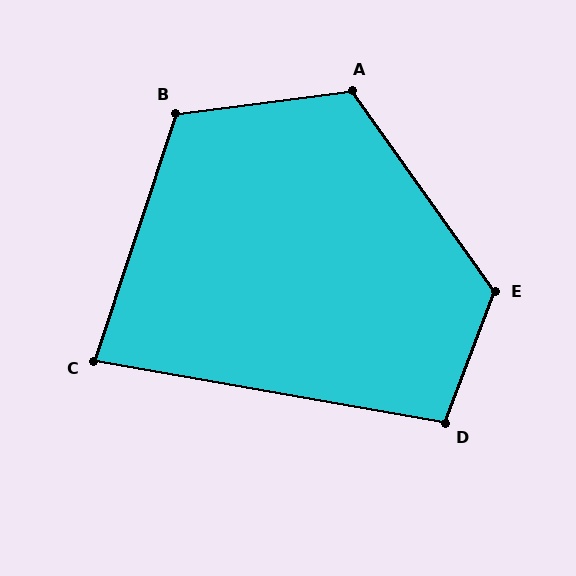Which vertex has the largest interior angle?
E, at approximately 124 degrees.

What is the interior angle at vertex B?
Approximately 116 degrees (obtuse).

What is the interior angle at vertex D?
Approximately 101 degrees (obtuse).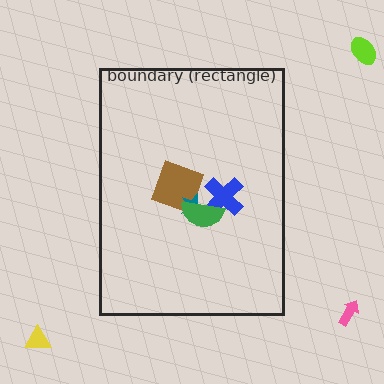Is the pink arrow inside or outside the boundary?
Outside.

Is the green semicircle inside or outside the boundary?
Inside.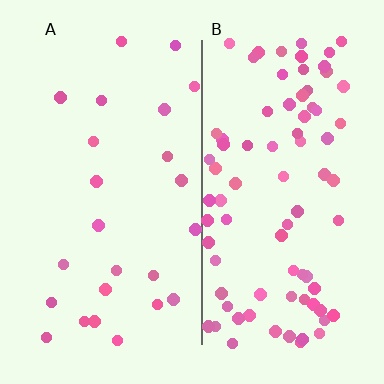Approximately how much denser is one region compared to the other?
Approximately 3.4× — region B over region A.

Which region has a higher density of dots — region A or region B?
B (the right).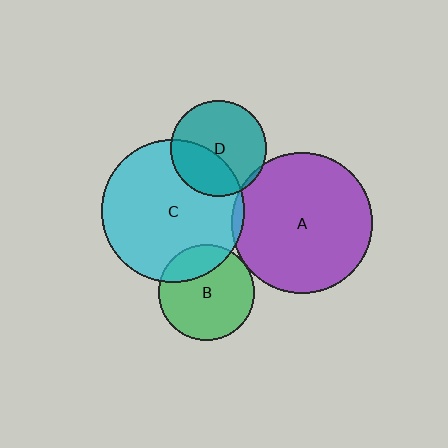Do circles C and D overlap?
Yes.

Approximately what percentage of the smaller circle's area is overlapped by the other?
Approximately 35%.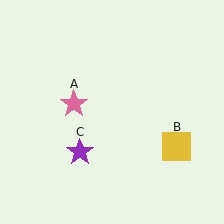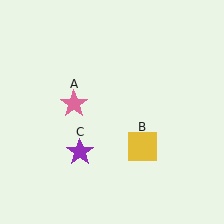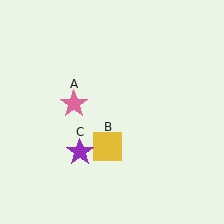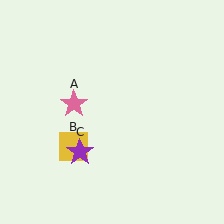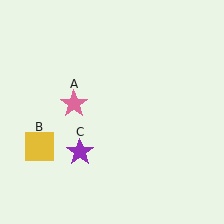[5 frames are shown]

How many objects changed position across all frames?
1 object changed position: yellow square (object B).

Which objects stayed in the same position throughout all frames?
Pink star (object A) and purple star (object C) remained stationary.